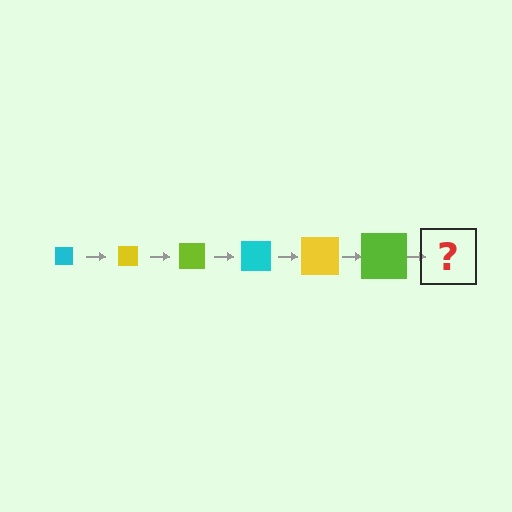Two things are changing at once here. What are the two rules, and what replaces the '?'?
The two rules are that the square grows larger each step and the color cycles through cyan, yellow, and lime. The '?' should be a cyan square, larger than the previous one.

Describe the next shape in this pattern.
It should be a cyan square, larger than the previous one.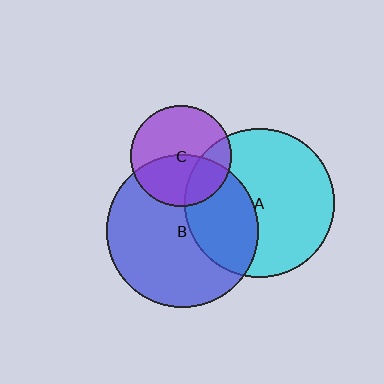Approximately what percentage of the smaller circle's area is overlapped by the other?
Approximately 25%.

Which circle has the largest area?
Circle B (blue).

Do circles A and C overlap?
Yes.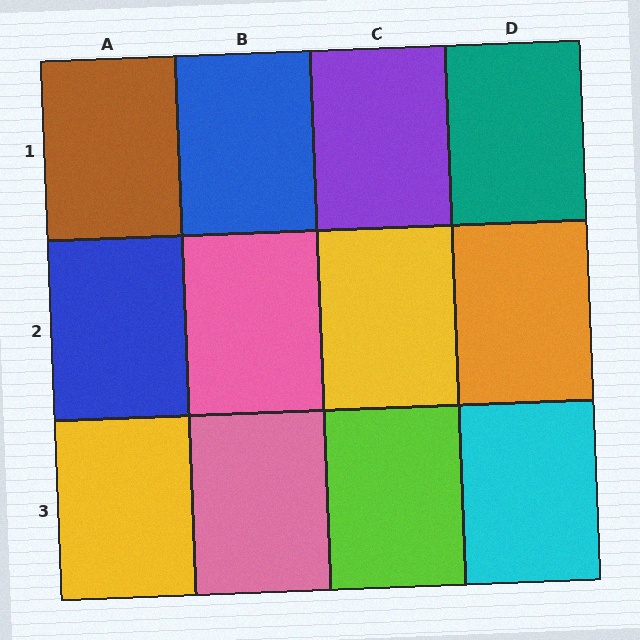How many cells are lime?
1 cell is lime.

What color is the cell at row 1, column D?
Teal.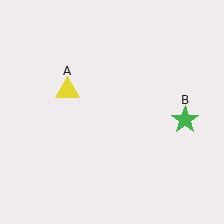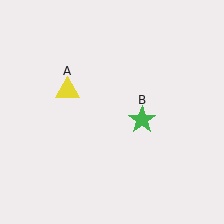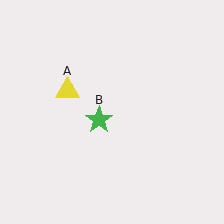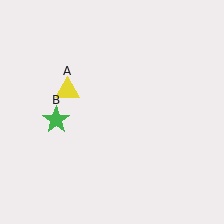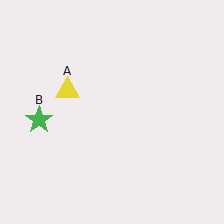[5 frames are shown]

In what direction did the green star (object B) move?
The green star (object B) moved left.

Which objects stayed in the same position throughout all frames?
Yellow triangle (object A) remained stationary.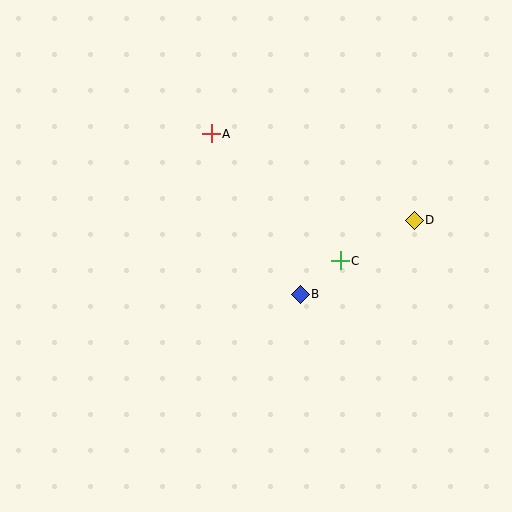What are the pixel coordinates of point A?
Point A is at (211, 134).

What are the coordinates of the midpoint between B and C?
The midpoint between B and C is at (320, 277).